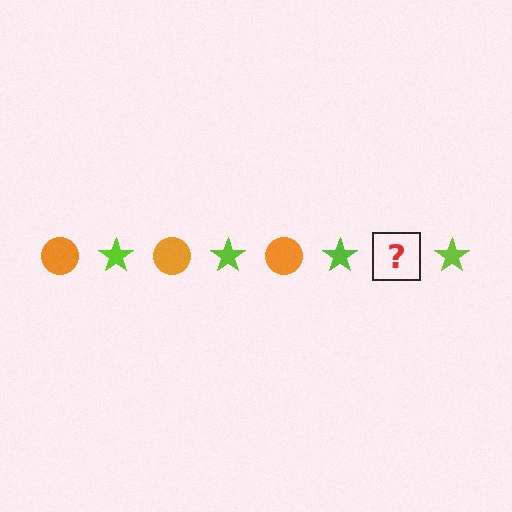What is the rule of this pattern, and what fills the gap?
The rule is that the pattern alternates between orange circle and lime star. The gap should be filled with an orange circle.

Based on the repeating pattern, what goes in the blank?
The blank should be an orange circle.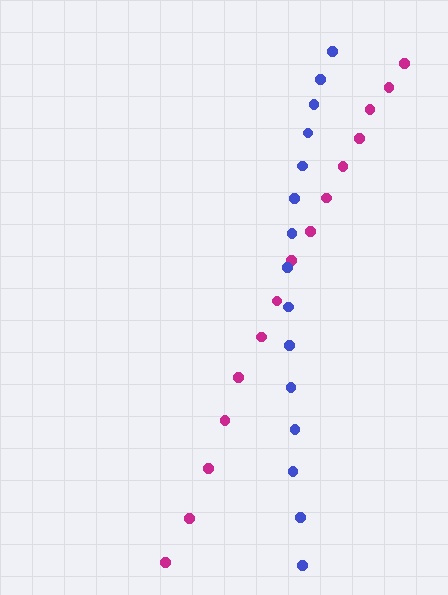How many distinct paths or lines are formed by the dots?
There are 2 distinct paths.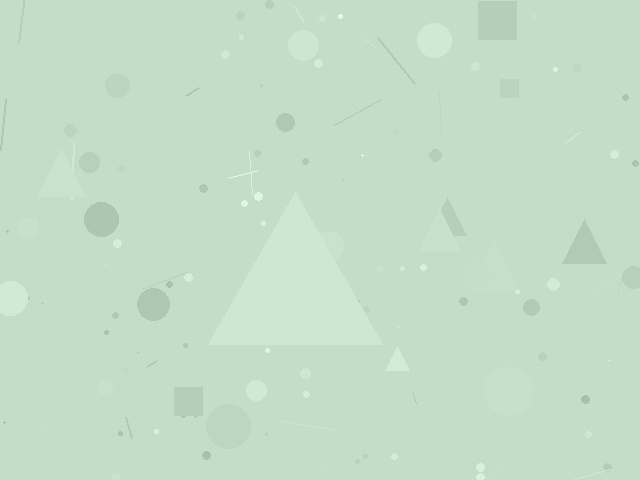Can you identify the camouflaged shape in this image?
The camouflaged shape is a triangle.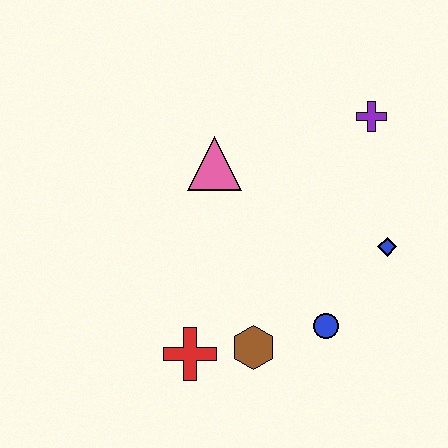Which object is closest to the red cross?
The brown hexagon is closest to the red cross.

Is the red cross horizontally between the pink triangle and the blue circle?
No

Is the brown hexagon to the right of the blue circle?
No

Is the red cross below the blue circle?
Yes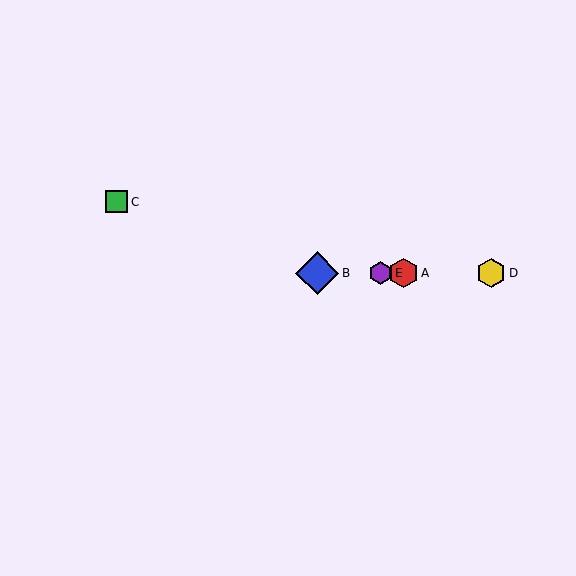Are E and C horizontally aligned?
No, E is at y≈273 and C is at y≈202.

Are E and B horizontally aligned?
Yes, both are at y≈273.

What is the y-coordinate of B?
Object B is at y≈273.